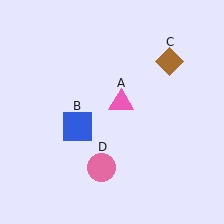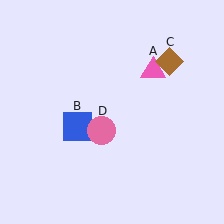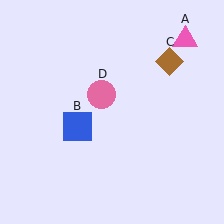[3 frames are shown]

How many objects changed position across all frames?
2 objects changed position: pink triangle (object A), pink circle (object D).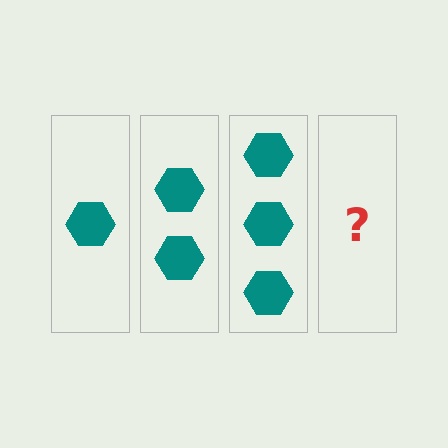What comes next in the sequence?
The next element should be 4 hexagons.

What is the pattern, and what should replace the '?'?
The pattern is that each step adds one more hexagon. The '?' should be 4 hexagons.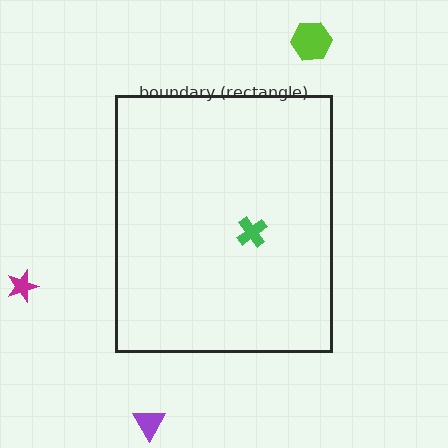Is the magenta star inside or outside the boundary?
Outside.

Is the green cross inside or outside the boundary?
Inside.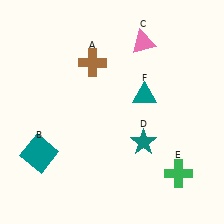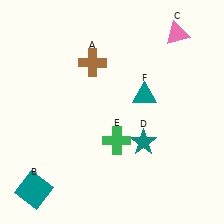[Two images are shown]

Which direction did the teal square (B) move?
The teal square (B) moved down.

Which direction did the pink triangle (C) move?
The pink triangle (C) moved right.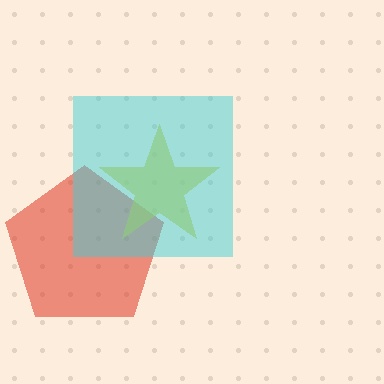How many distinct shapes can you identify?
There are 3 distinct shapes: a red pentagon, a yellow star, a cyan square.